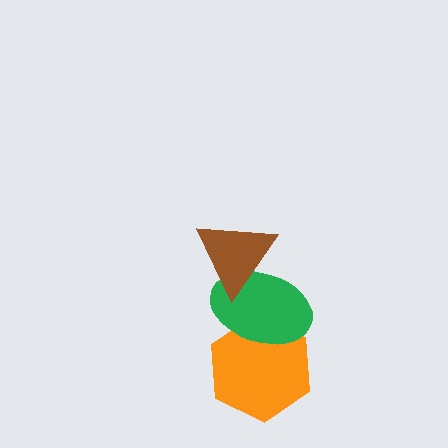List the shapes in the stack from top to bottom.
From top to bottom: the brown triangle, the green ellipse, the orange hexagon.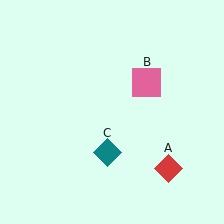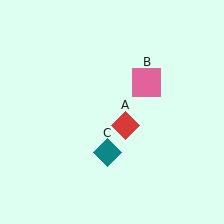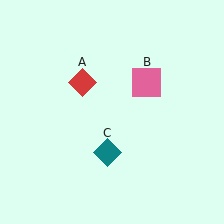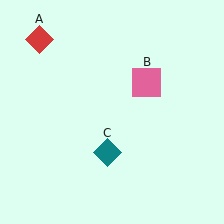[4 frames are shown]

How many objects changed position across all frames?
1 object changed position: red diamond (object A).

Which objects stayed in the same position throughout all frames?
Pink square (object B) and teal diamond (object C) remained stationary.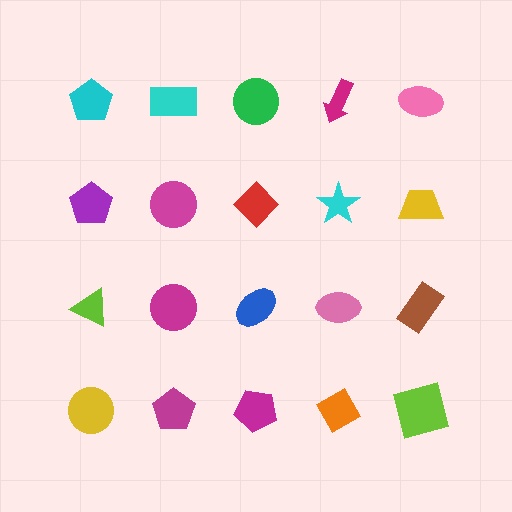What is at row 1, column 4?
A magenta arrow.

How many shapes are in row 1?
5 shapes.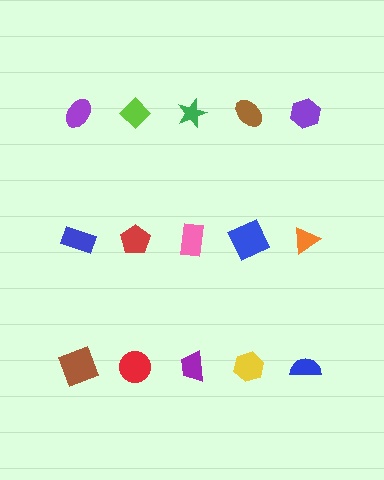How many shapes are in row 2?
5 shapes.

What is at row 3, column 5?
A blue semicircle.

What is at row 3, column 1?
A brown square.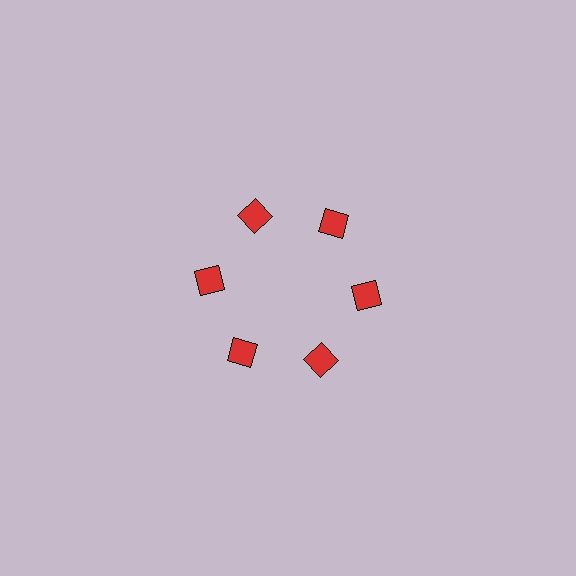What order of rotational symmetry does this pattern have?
This pattern has 6-fold rotational symmetry.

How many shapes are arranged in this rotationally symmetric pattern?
There are 6 shapes, arranged in 6 groups of 1.